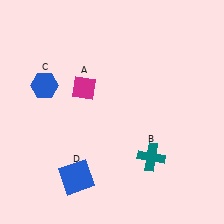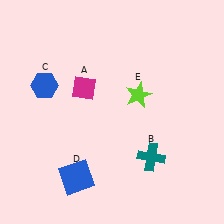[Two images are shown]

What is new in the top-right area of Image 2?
A lime star (E) was added in the top-right area of Image 2.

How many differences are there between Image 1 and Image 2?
There is 1 difference between the two images.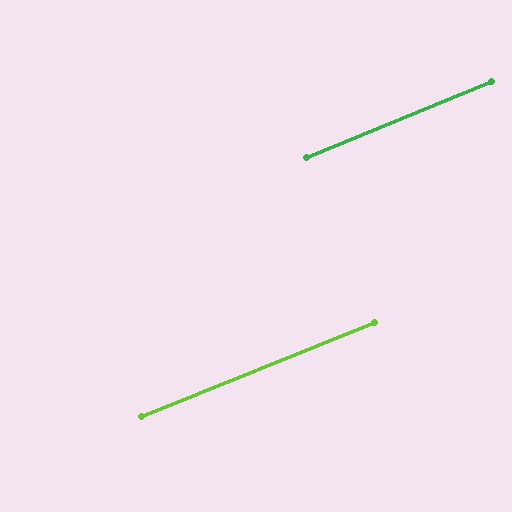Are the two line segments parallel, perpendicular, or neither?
Parallel — their directions differ by only 0.4°.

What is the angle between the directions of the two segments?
Approximately 0 degrees.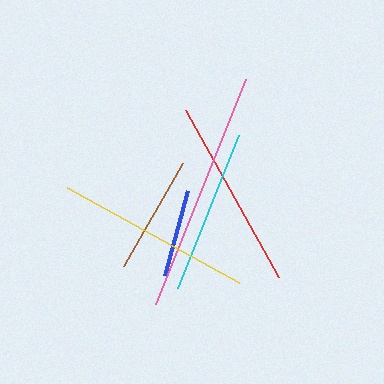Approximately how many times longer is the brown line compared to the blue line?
The brown line is approximately 1.4 times the length of the blue line.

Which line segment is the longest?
The pink line is the longest at approximately 242 pixels.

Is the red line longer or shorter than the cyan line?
The red line is longer than the cyan line.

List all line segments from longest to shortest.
From longest to shortest: pink, yellow, red, cyan, brown, blue.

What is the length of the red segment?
The red segment is approximately 191 pixels long.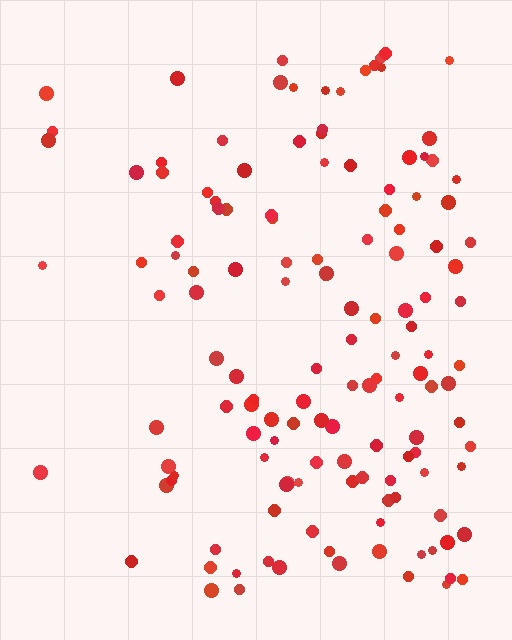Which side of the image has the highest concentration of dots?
The right.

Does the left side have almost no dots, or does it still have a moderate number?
Still a moderate number, just noticeably fewer than the right.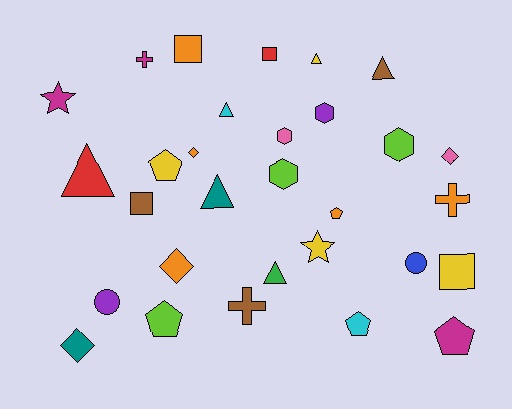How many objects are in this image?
There are 30 objects.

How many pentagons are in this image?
There are 5 pentagons.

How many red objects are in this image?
There are 2 red objects.